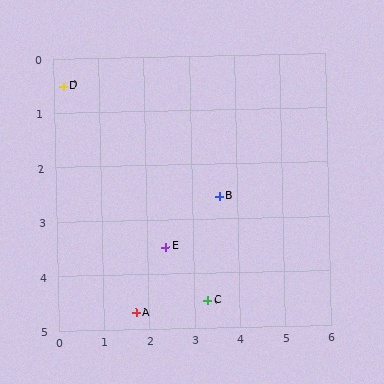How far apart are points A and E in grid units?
Points A and E are about 1.4 grid units apart.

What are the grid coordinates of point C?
Point C is at approximately (3.3, 4.5).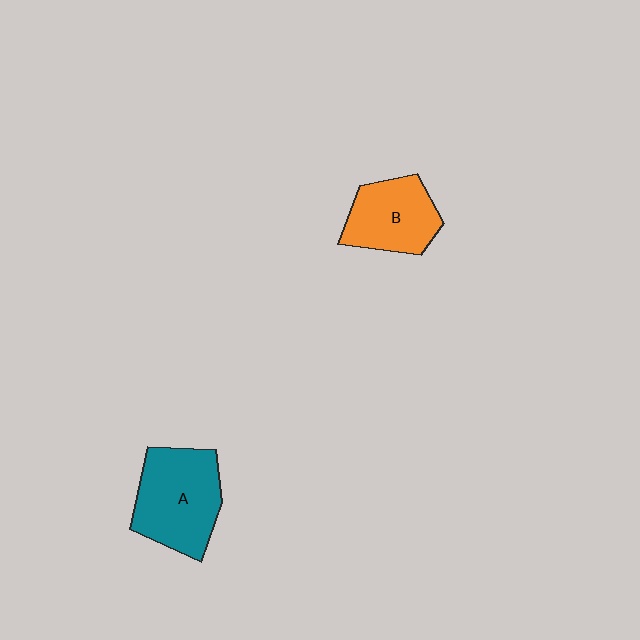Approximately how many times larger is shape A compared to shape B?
Approximately 1.3 times.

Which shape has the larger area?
Shape A (teal).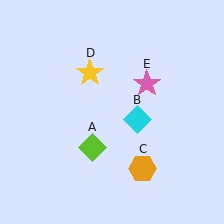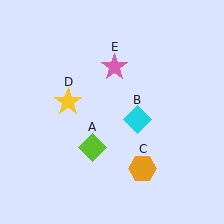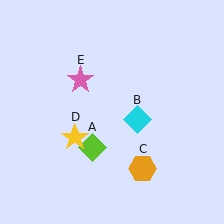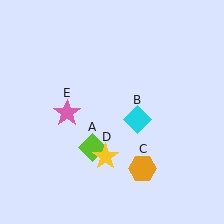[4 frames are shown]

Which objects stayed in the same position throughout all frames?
Lime diamond (object A) and cyan diamond (object B) and orange hexagon (object C) remained stationary.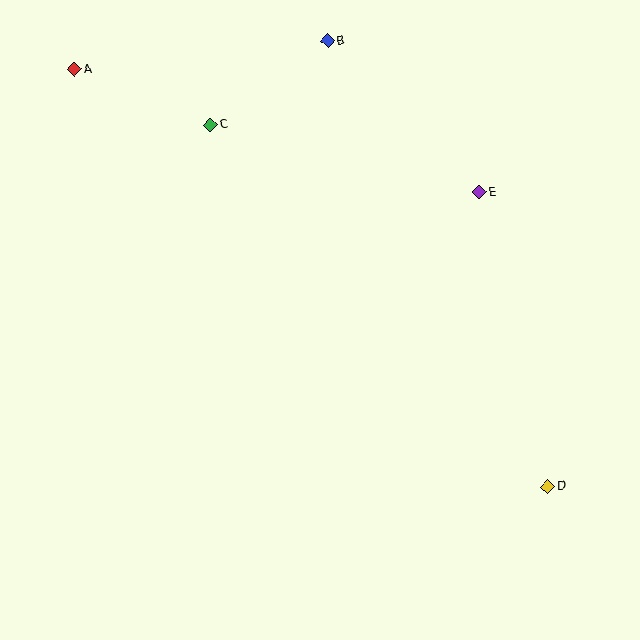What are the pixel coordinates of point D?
Point D is at (548, 486).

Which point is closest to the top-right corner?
Point E is closest to the top-right corner.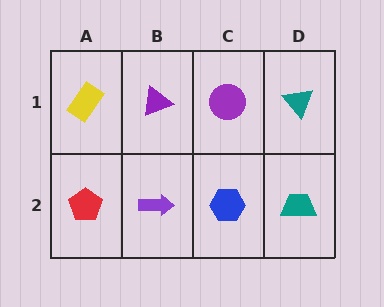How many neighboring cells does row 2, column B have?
3.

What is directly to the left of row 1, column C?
A purple triangle.